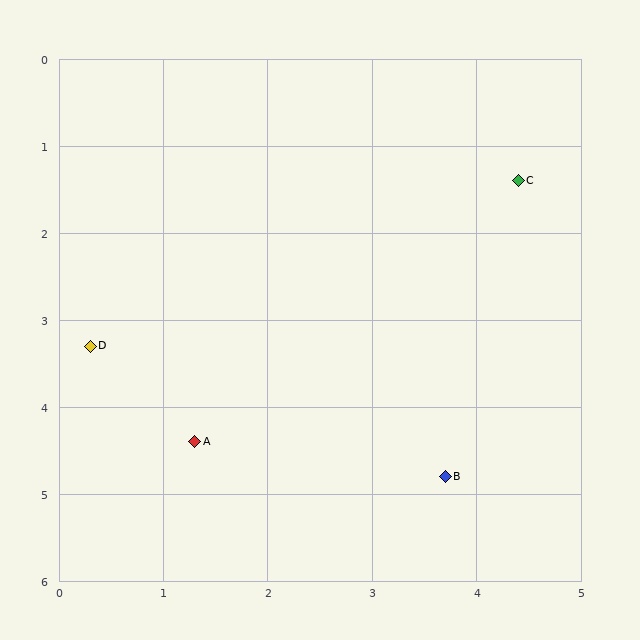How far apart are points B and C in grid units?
Points B and C are about 3.5 grid units apart.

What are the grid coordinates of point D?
Point D is at approximately (0.3, 3.3).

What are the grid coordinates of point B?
Point B is at approximately (3.7, 4.8).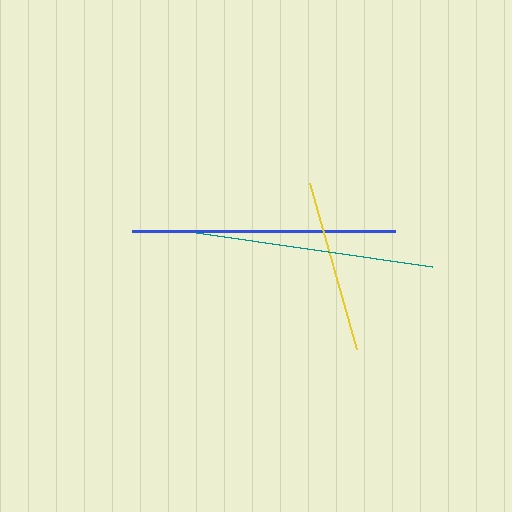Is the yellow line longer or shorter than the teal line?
The teal line is longer than the yellow line.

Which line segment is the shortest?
The yellow line is the shortest at approximately 173 pixels.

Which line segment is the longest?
The blue line is the longest at approximately 263 pixels.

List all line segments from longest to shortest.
From longest to shortest: blue, teal, yellow.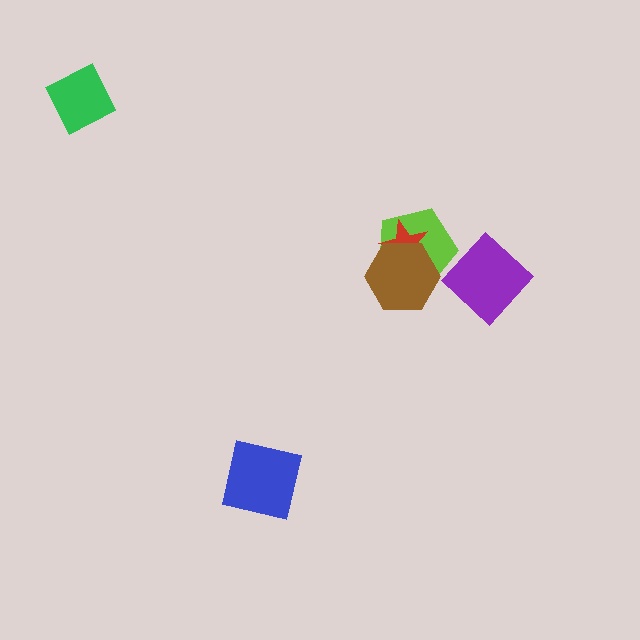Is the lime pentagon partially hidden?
Yes, it is partially covered by another shape.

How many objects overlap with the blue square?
0 objects overlap with the blue square.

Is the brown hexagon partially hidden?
No, no other shape covers it.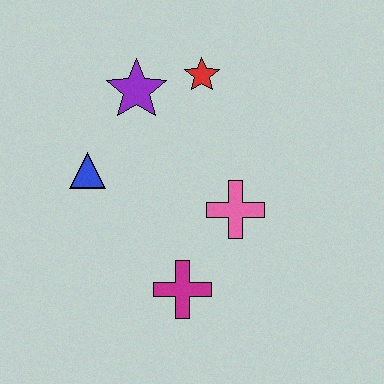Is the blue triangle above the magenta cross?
Yes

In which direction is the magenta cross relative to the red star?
The magenta cross is below the red star.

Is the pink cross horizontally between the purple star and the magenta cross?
No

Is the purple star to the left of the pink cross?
Yes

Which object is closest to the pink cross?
The magenta cross is closest to the pink cross.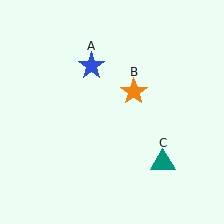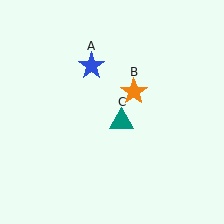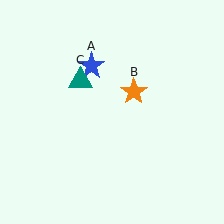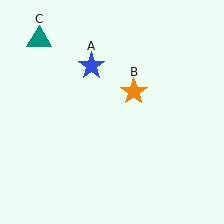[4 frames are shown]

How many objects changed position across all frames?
1 object changed position: teal triangle (object C).